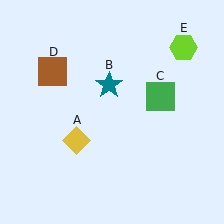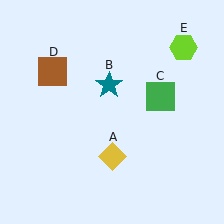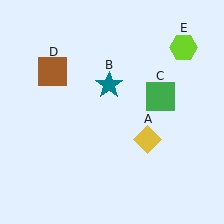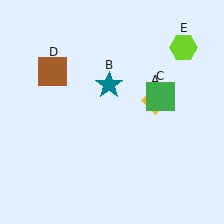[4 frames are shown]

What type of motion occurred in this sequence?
The yellow diamond (object A) rotated counterclockwise around the center of the scene.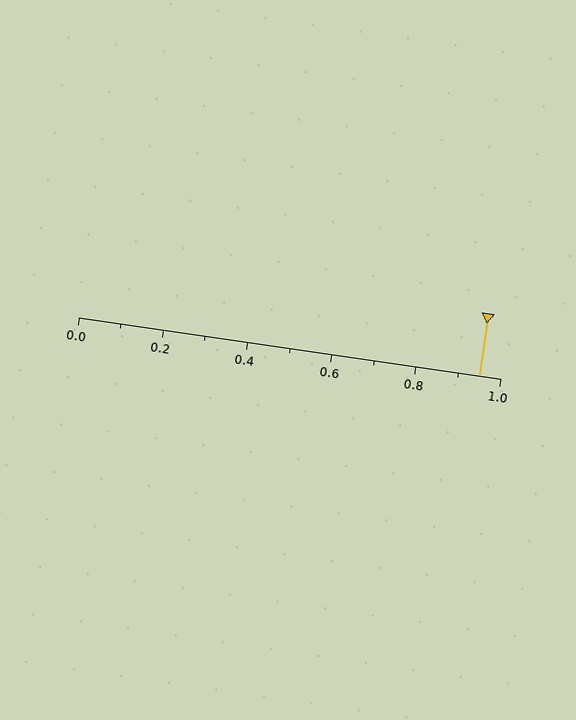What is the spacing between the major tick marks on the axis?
The major ticks are spaced 0.2 apart.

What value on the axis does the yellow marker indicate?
The marker indicates approximately 0.95.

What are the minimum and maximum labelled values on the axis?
The axis runs from 0.0 to 1.0.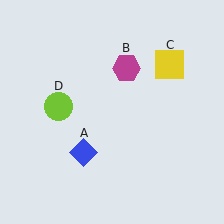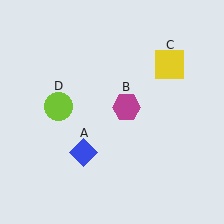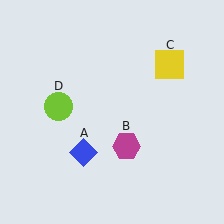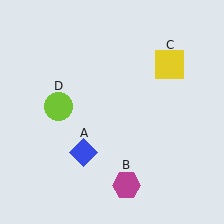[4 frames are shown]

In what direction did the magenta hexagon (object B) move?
The magenta hexagon (object B) moved down.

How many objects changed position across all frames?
1 object changed position: magenta hexagon (object B).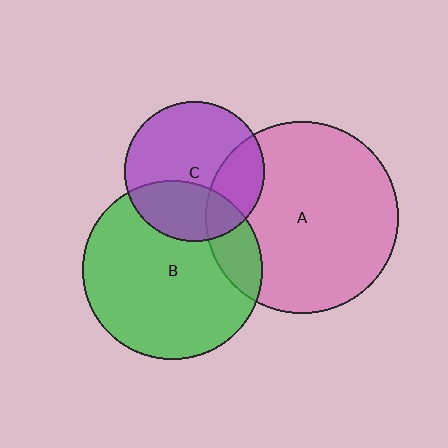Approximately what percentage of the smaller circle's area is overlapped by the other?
Approximately 30%.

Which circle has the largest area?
Circle A (pink).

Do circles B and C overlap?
Yes.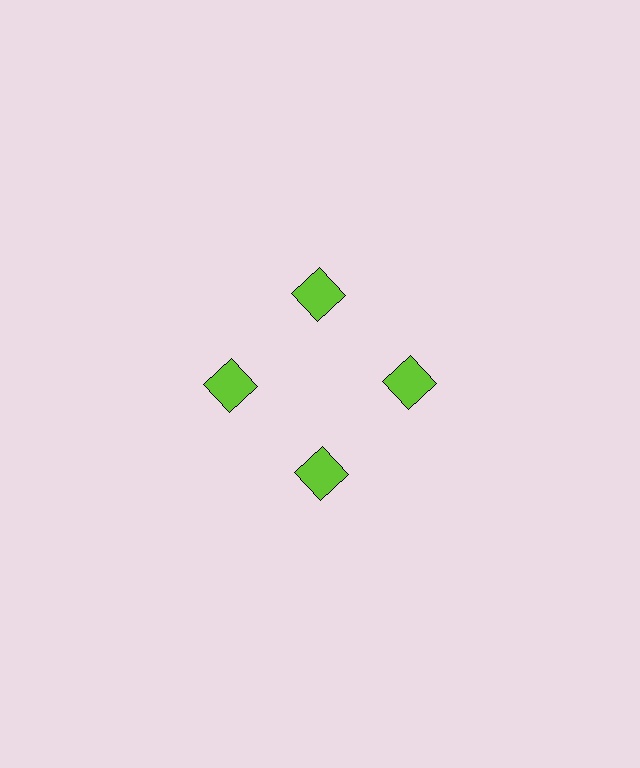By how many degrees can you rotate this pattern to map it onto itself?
The pattern maps onto itself every 90 degrees of rotation.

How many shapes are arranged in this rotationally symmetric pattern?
There are 4 shapes, arranged in 4 groups of 1.